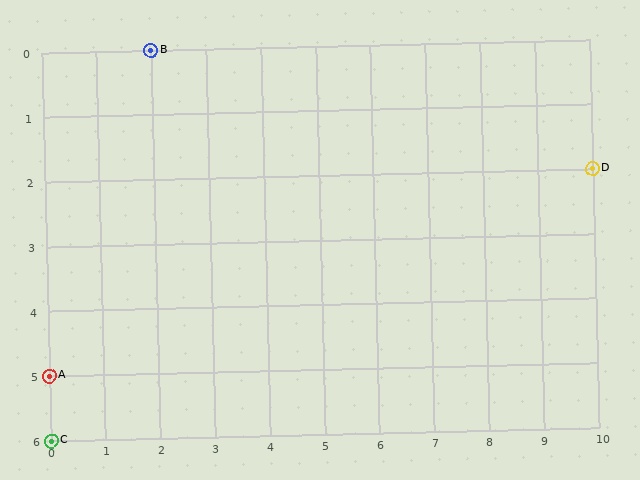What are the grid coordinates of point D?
Point D is at grid coordinates (10, 2).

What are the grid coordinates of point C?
Point C is at grid coordinates (0, 6).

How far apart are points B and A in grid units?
Points B and A are 2 columns and 5 rows apart (about 5.4 grid units diagonally).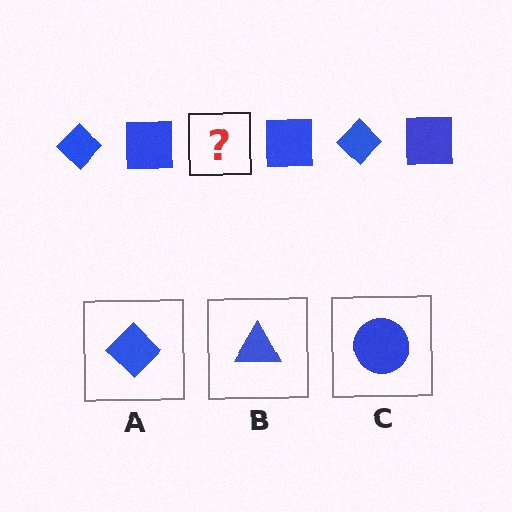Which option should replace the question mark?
Option A.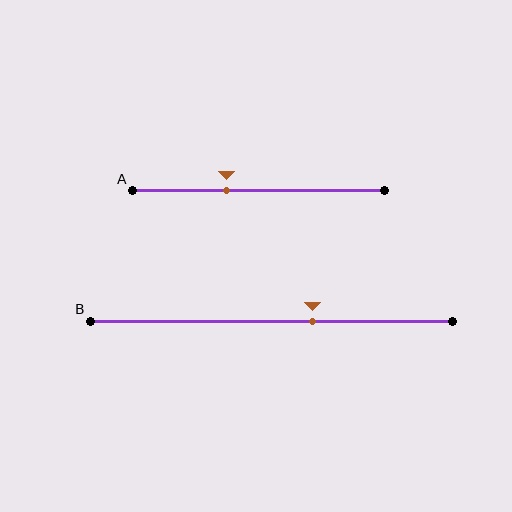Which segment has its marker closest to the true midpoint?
Segment B has its marker closest to the true midpoint.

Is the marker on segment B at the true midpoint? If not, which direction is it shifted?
No, the marker on segment B is shifted to the right by about 11% of the segment length.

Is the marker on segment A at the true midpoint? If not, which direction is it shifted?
No, the marker on segment A is shifted to the left by about 13% of the segment length.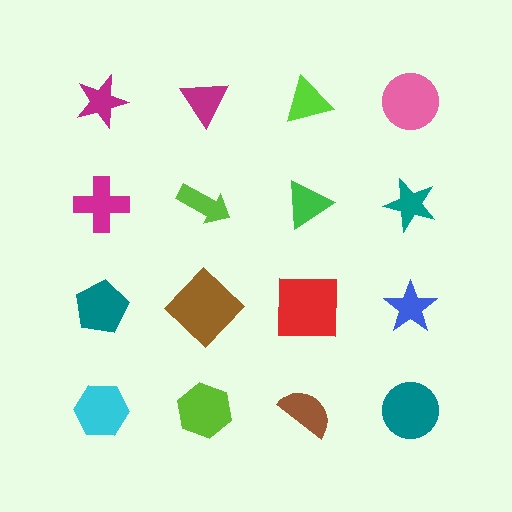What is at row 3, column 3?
A red square.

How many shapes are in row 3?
4 shapes.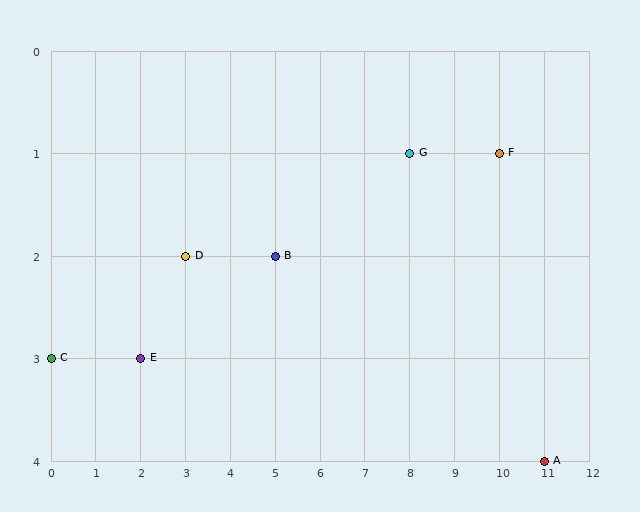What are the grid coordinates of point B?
Point B is at grid coordinates (5, 2).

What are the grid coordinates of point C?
Point C is at grid coordinates (0, 3).